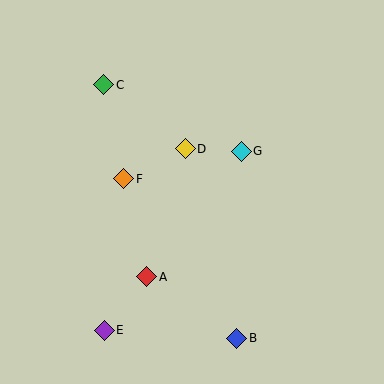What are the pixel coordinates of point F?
Point F is at (124, 179).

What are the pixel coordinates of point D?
Point D is at (185, 149).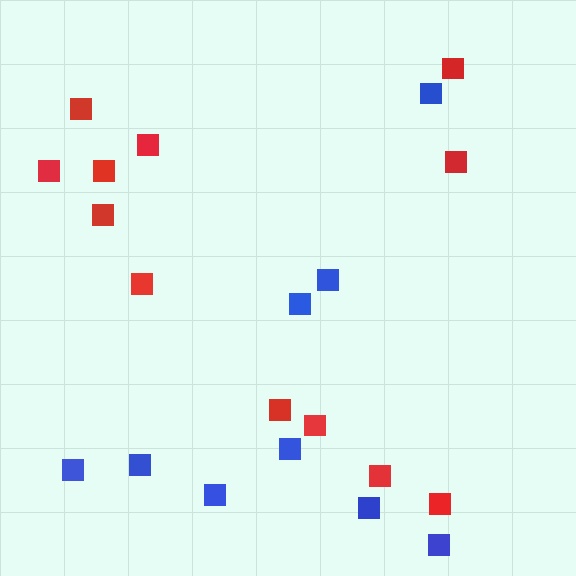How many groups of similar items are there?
There are 2 groups: one group of blue squares (9) and one group of red squares (12).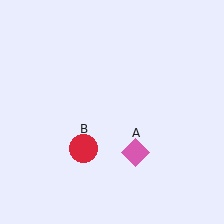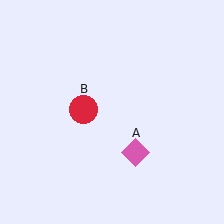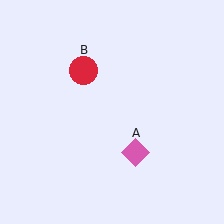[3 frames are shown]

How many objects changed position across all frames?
1 object changed position: red circle (object B).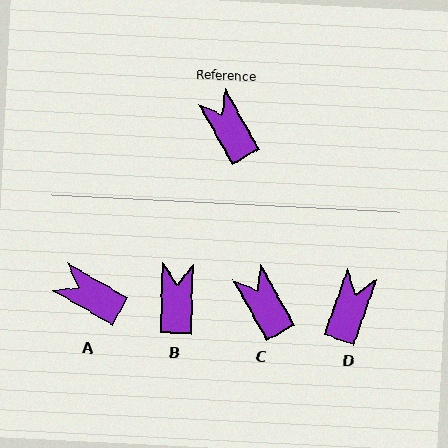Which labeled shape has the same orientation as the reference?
C.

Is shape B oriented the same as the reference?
No, it is off by about 32 degrees.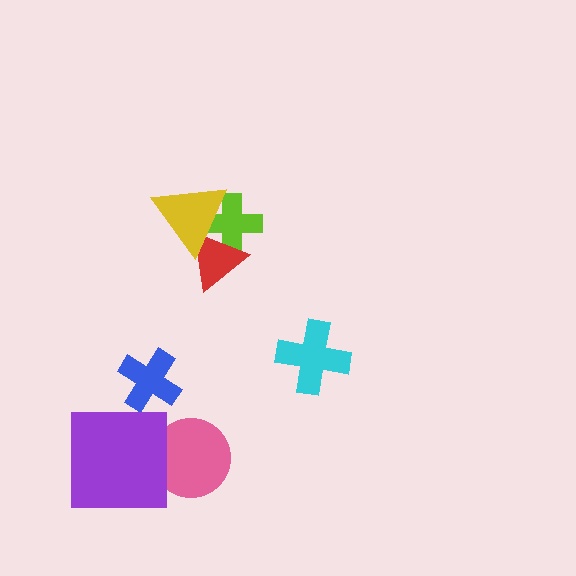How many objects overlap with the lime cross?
2 objects overlap with the lime cross.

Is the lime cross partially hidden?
Yes, it is partially covered by another shape.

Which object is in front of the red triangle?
The yellow triangle is in front of the red triangle.